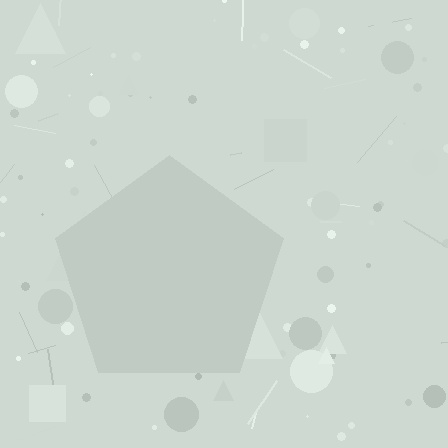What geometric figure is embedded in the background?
A pentagon is embedded in the background.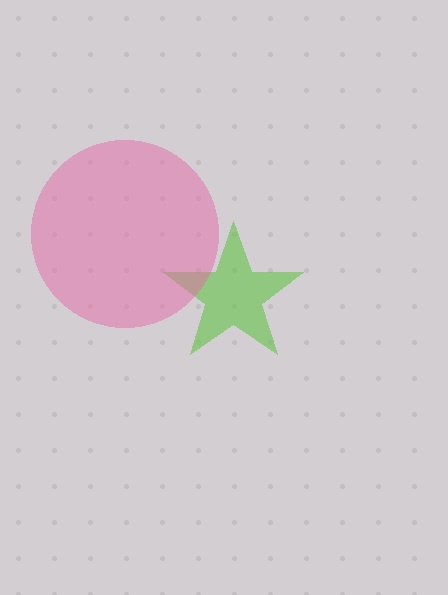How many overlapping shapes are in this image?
There are 2 overlapping shapes in the image.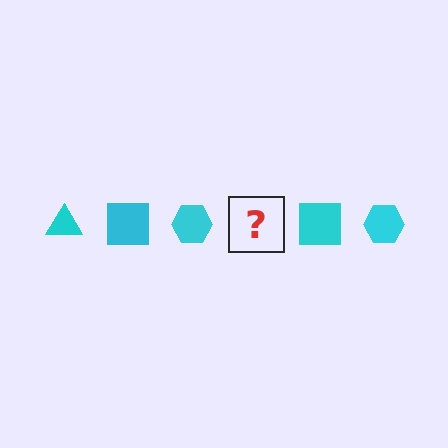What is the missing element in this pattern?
The missing element is a cyan triangle.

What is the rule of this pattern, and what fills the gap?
The rule is that the pattern cycles through triangle, square, hexagon shapes in cyan. The gap should be filled with a cyan triangle.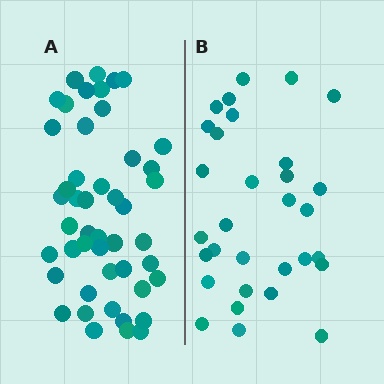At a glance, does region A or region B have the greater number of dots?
Region A (the left region) has more dots.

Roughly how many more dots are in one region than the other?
Region A has approximately 15 more dots than region B.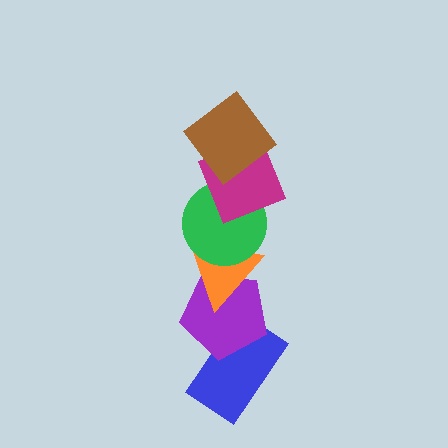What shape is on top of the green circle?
The magenta square is on top of the green circle.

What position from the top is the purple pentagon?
The purple pentagon is 5th from the top.